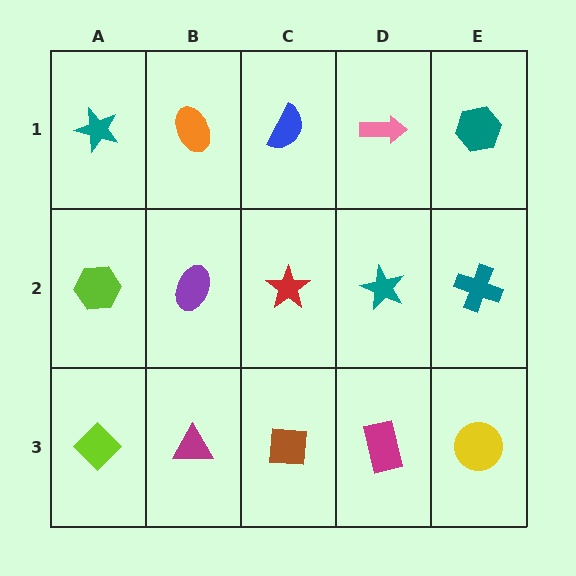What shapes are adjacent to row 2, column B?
An orange ellipse (row 1, column B), a magenta triangle (row 3, column B), a lime hexagon (row 2, column A), a red star (row 2, column C).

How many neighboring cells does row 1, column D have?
3.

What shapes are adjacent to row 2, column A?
A teal star (row 1, column A), a lime diamond (row 3, column A), a purple ellipse (row 2, column B).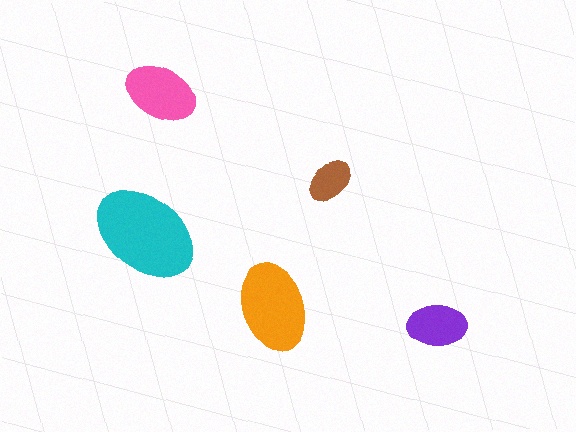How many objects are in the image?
There are 5 objects in the image.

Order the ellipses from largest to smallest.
the cyan one, the orange one, the pink one, the purple one, the brown one.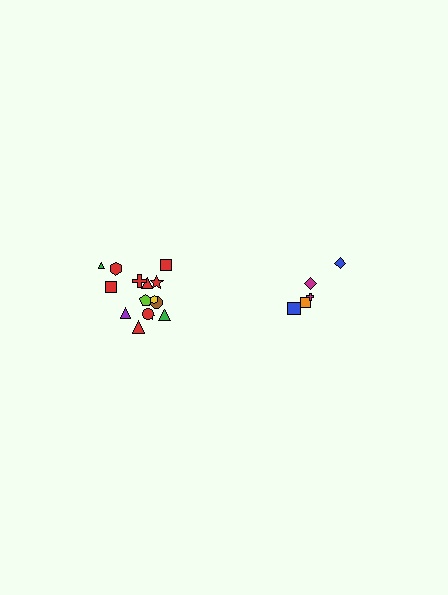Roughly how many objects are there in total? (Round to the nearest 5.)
Roughly 20 objects in total.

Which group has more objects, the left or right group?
The left group.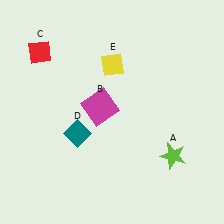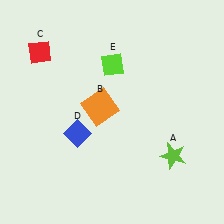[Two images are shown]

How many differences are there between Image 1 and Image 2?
There are 3 differences between the two images.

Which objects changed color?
B changed from magenta to orange. D changed from teal to blue. E changed from yellow to lime.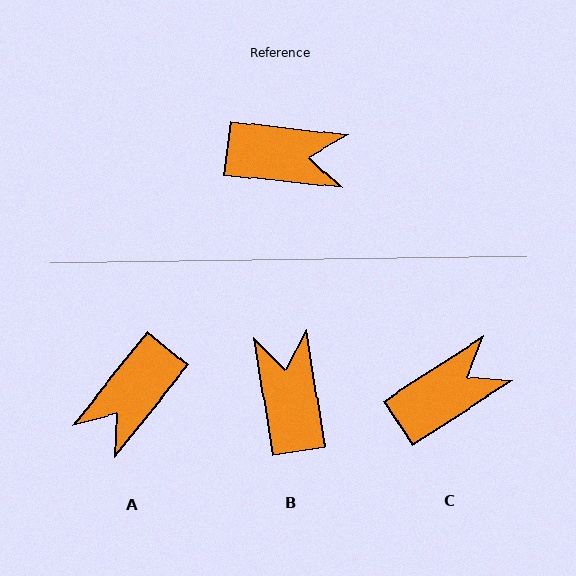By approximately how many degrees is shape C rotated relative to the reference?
Approximately 39 degrees counter-clockwise.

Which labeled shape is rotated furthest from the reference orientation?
A, about 122 degrees away.